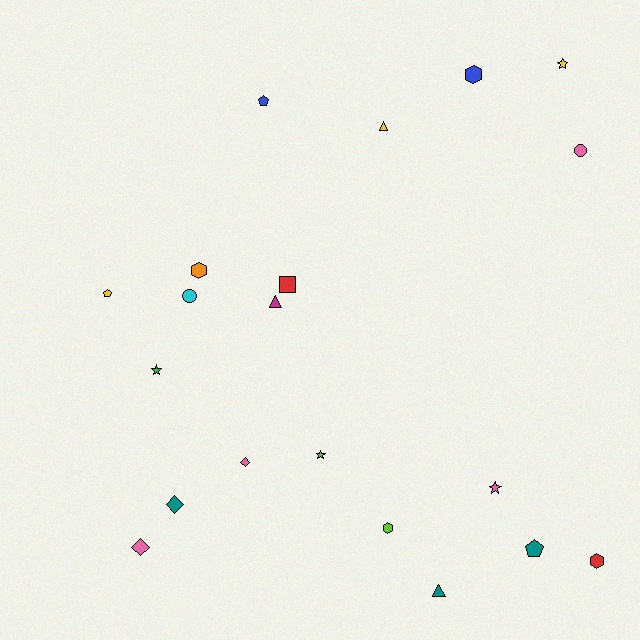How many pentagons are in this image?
There are 3 pentagons.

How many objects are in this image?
There are 20 objects.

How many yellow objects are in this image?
There are 3 yellow objects.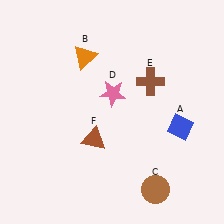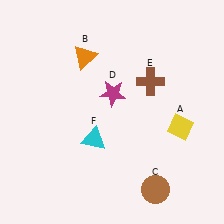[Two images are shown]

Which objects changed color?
A changed from blue to yellow. D changed from pink to magenta. F changed from brown to cyan.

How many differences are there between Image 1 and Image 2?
There are 3 differences between the two images.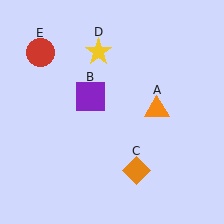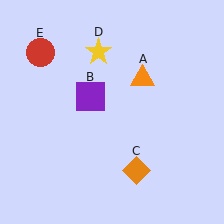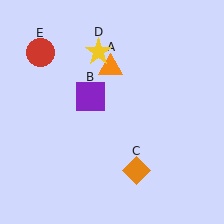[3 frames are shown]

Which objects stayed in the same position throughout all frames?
Purple square (object B) and orange diamond (object C) and yellow star (object D) and red circle (object E) remained stationary.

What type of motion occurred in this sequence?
The orange triangle (object A) rotated counterclockwise around the center of the scene.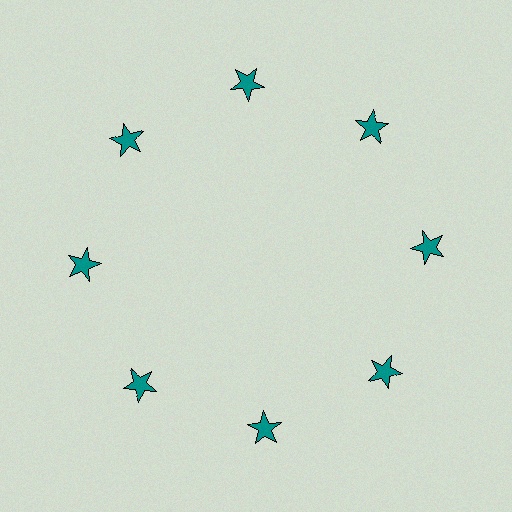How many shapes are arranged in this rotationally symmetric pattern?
There are 8 shapes, arranged in 8 groups of 1.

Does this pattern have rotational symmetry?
Yes, this pattern has 8-fold rotational symmetry. It looks the same after rotating 45 degrees around the center.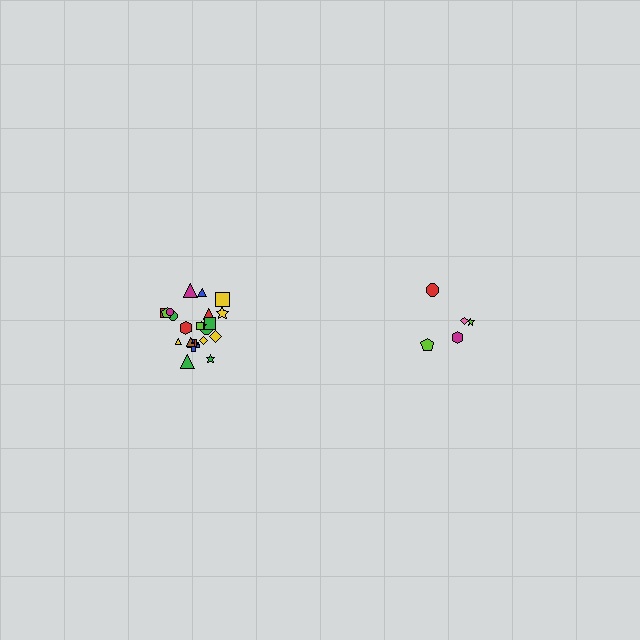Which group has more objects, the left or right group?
The left group.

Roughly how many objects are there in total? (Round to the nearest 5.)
Roughly 25 objects in total.